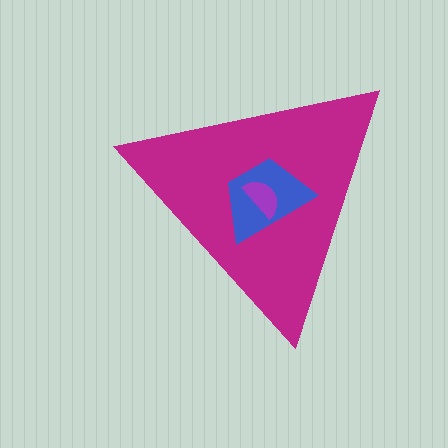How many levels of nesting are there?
3.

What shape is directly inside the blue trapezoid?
The purple semicircle.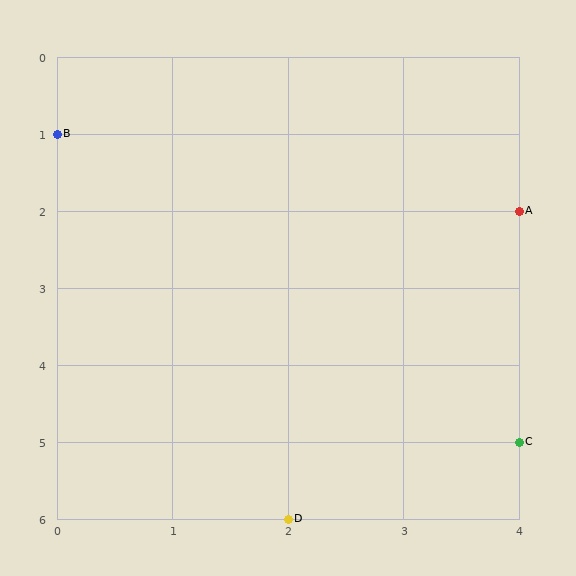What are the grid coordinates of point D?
Point D is at grid coordinates (2, 6).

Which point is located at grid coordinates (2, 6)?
Point D is at (2, 6).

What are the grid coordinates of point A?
Point A is at grid coordinates (4, 2).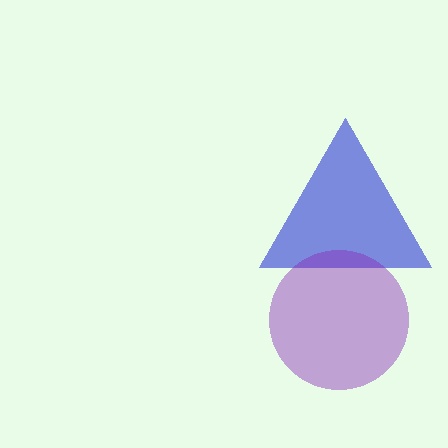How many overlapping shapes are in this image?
There are 2 overlapping shapes in the image.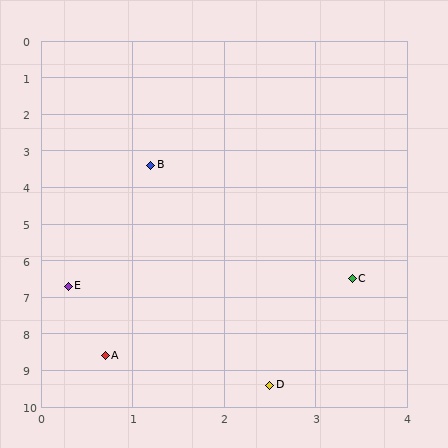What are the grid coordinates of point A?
Point A is at approximately (0.7, 8.6).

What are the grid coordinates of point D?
Point D is at approximately (2.5, 9.4).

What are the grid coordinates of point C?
Point C is at approximately (3.4, 6.5).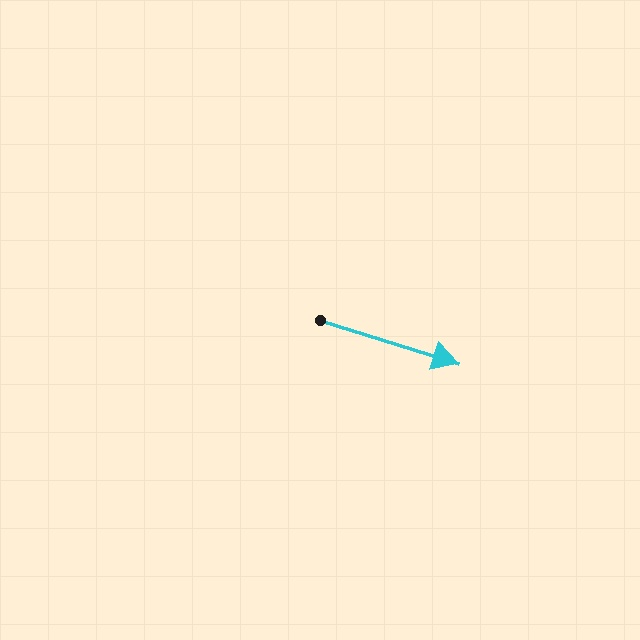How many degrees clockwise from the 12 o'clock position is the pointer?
Approximately 107 degrees.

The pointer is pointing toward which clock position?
Roughly 4 o'clock.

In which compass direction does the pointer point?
East.